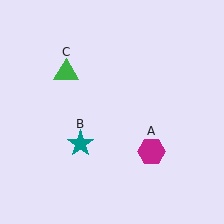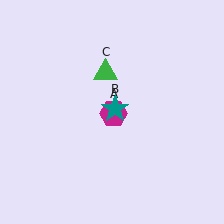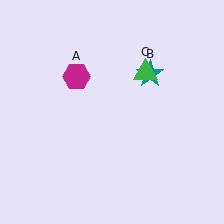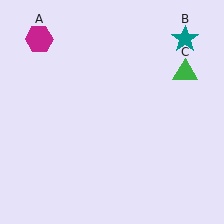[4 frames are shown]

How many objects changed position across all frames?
3 objects changed position: magenta hexagon (object A), teal star (object B), green triangle (object C).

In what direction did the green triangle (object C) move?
The green triangle (object C) moved right.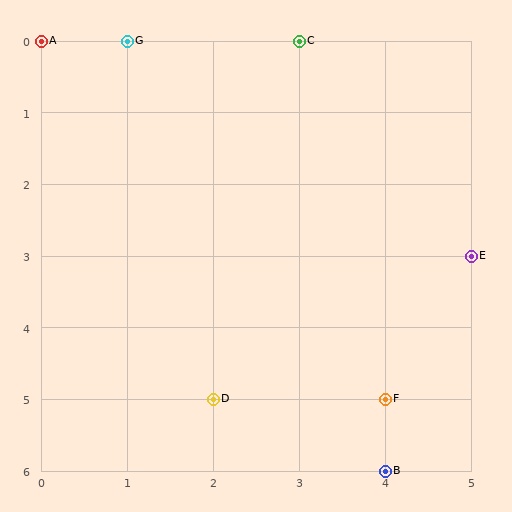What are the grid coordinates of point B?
Point B is at grid coordinates (4, 6).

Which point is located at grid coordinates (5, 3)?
Point E is at (5, 3).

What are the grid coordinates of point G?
Point G is at grid coordinates (1, 0).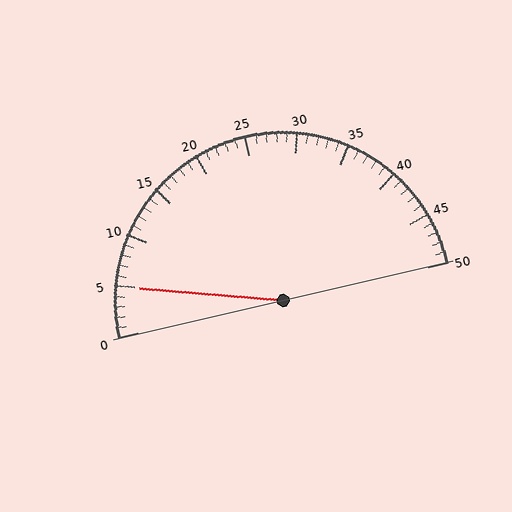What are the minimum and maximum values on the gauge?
The gauge ranges from 0 to 50.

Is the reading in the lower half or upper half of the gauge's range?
The reading is in the lower half of the range (0 to 50).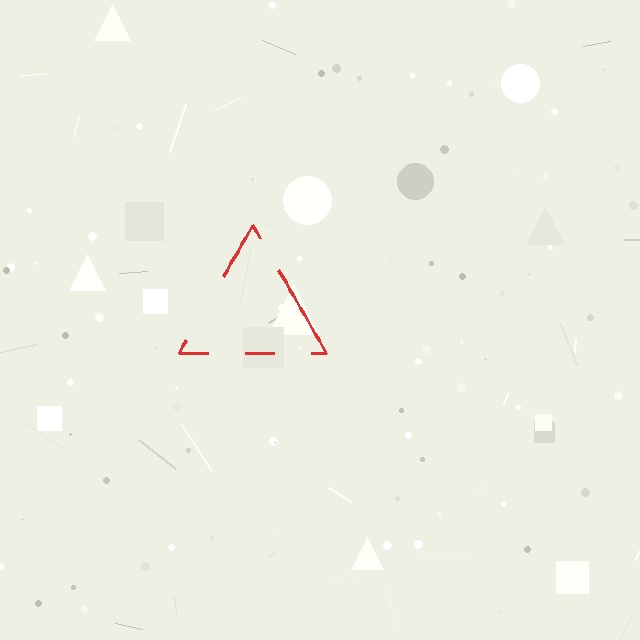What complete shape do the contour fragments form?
The contour fragments form a triangle.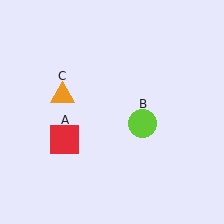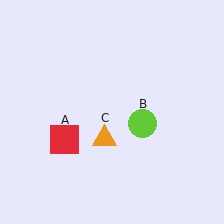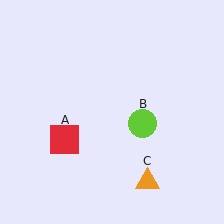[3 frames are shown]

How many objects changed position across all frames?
1 object changed position: orange triangle (object C).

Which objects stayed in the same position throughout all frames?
Red square (object A) and lime circle (object B) remained stationary.